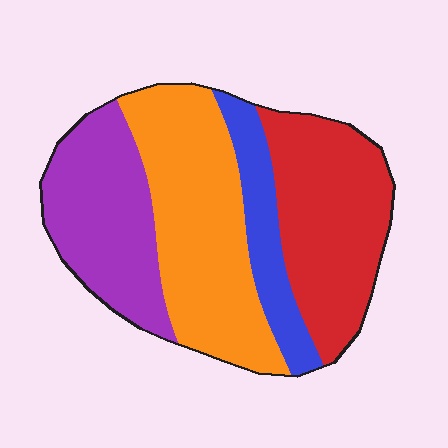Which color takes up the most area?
Orange, at roughly 35%.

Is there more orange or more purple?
Orange.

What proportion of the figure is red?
Red takes up about one quarter (1/4) of the figure.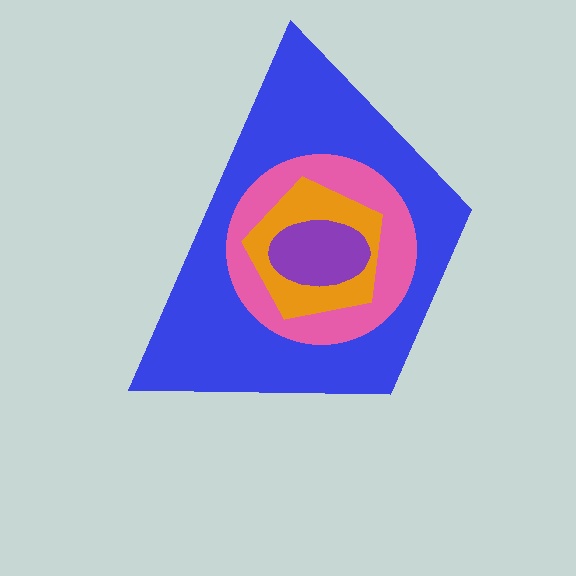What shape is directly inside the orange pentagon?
The purple ellipse.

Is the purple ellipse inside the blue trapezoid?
Yes.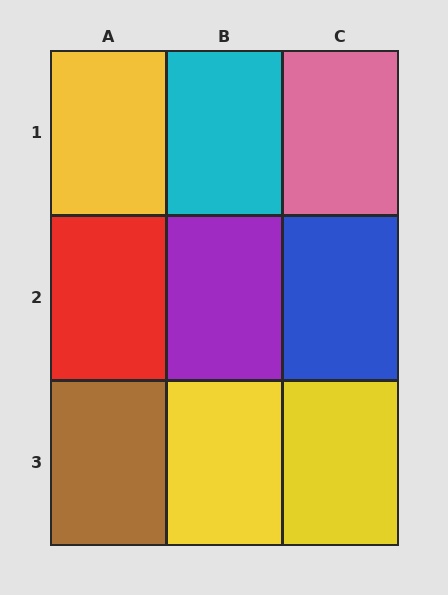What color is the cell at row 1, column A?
Yellow.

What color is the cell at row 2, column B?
Purple.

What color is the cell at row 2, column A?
Red.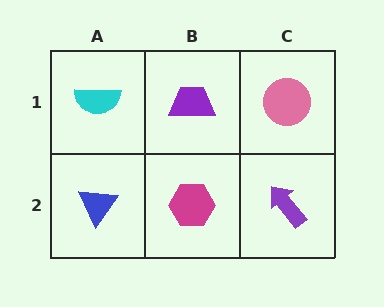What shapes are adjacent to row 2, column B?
A purple trapezoid (row 1, column B), a blue triangle (row 2, column A), a purple arrow (row 2, column C).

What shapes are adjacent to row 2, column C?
A pink circle (row 1, column C), a magenta hexagon (row 2, column B).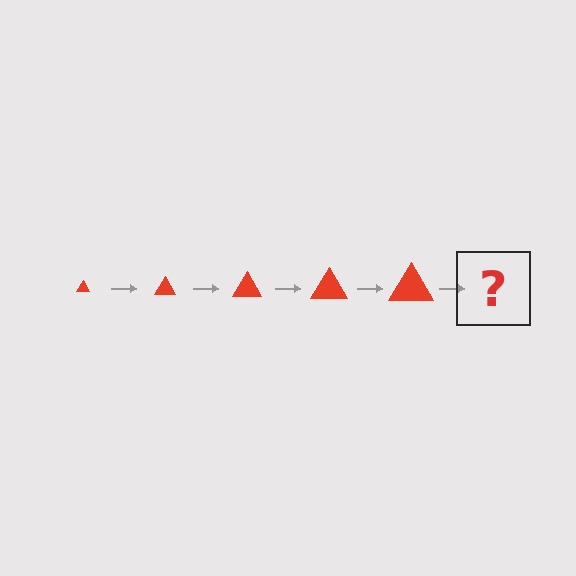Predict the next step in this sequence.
The next step is a red triangle, larger than the previous one.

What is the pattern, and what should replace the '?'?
The pattern is that the triangle gets progressively larger each step. The '?' should be a red triangle, larger than the previous one.